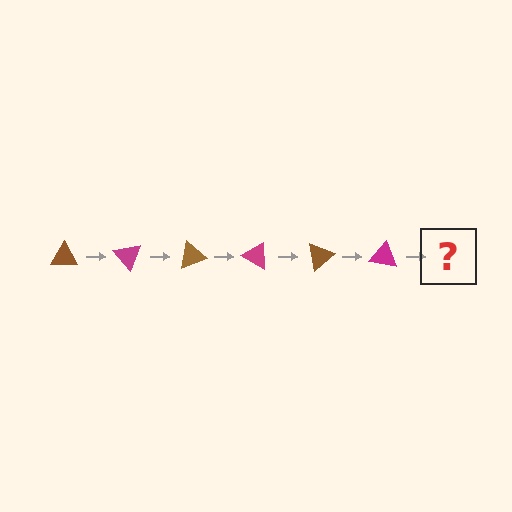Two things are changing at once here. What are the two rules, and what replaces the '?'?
The two rules are that it rotates 50 degrees each step and the color cycles through brown and magenta. The '?' should be a brown triangle, rotated 300 degrees from the start.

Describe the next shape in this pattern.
It should be a brown triangle, rotated 300 degrees from the start.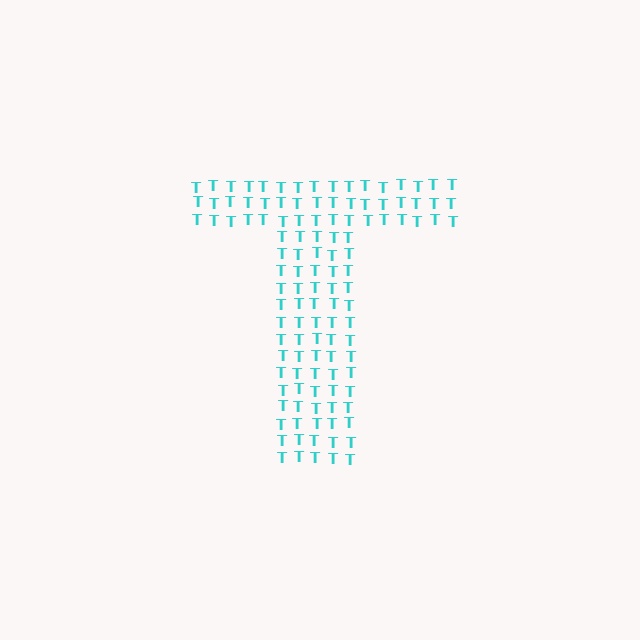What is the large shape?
The large shape is the letter T.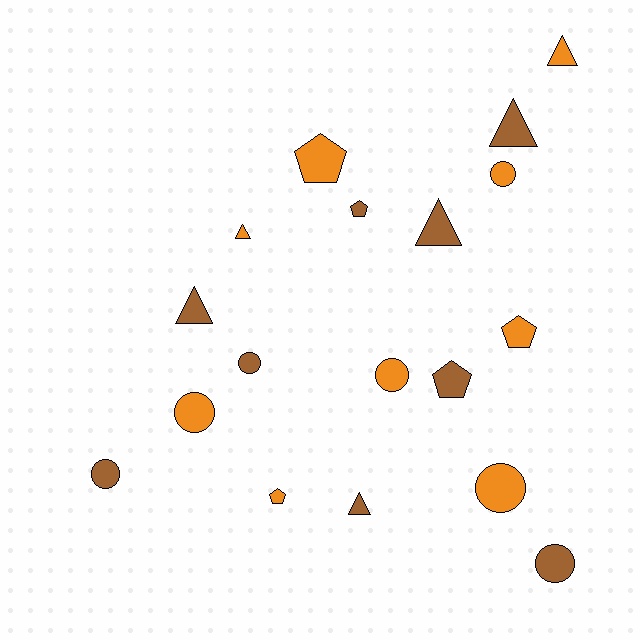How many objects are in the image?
There are 18 objects.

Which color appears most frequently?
Orange, with 9 objects.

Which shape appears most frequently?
Circle, with 7 objects.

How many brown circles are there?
There are 3 brown circles.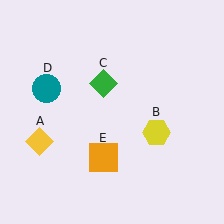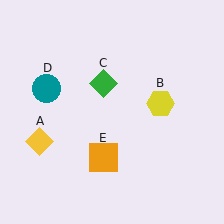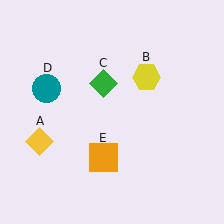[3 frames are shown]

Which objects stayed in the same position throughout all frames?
Yellow diamond (object A) and green diamond (object C) and teal circle (object D) and orange square (object E) remained stationary.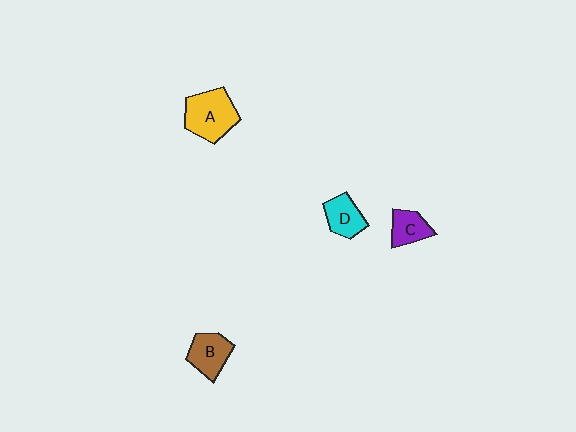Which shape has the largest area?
Shape A (yellow).